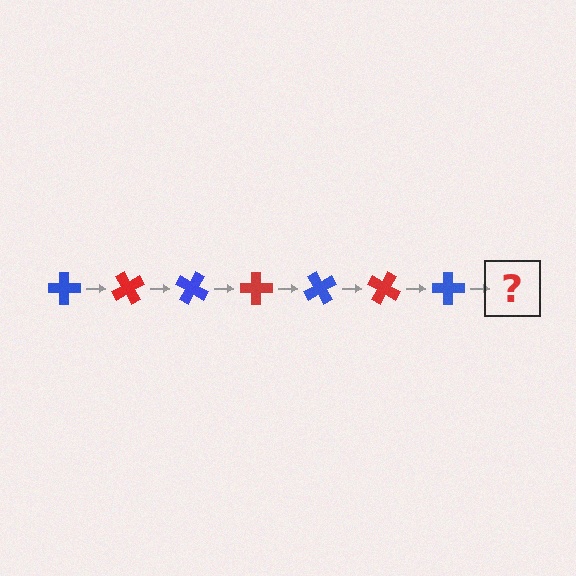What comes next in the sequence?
The next element should be a red cross, rotated 420 degrees from the start.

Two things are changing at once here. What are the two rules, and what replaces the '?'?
The two rules are that it rotates 60 degrees each step and the color cycles through blue and red. The '?' should be a red cross, rotated 420 degrees from the start.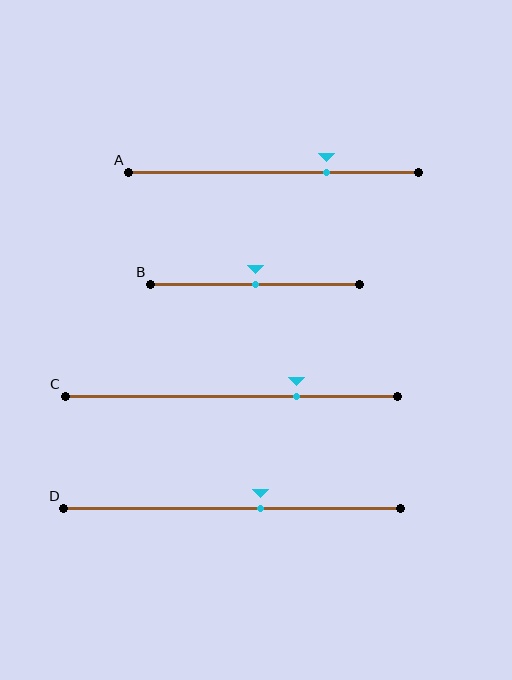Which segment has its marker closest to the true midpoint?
Segment B has its marker closest to the true midpoint.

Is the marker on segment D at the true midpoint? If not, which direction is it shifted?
No, the marker on segment D is shifted to the right by about 8% of the segment length.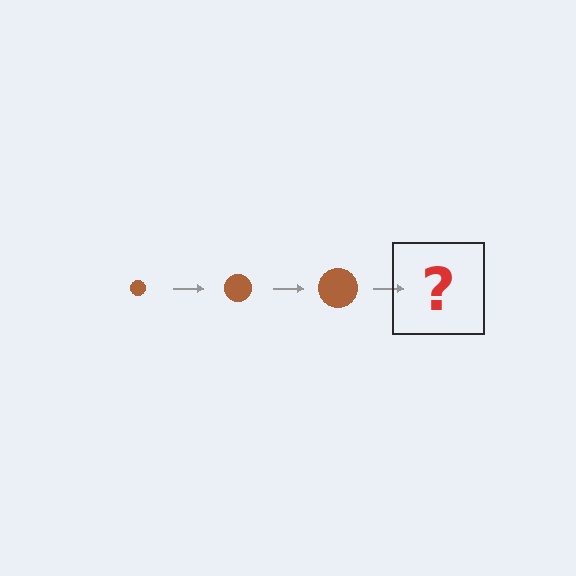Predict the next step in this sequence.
The next step is a brown circle, larger than the previous one.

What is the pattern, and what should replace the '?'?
The pattern is that the circle gets progressively larger each step. The '?' should be a brown circle, larger than the previous one.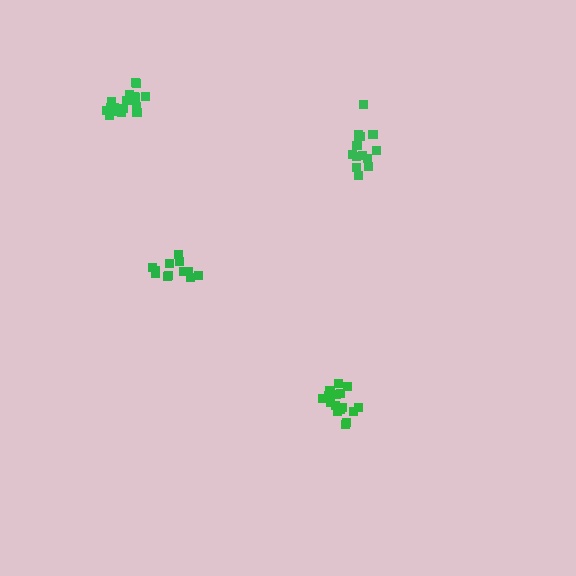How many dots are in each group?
Group 1: 12 dots, Group 2: 15 dots, Group 3: 17 dots, Group 4: 18 dots (62 total).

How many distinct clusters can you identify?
There are 4 distinct clusters.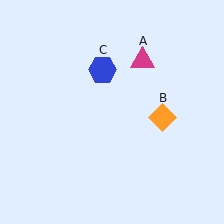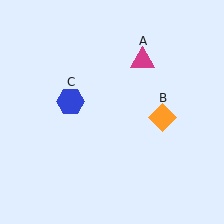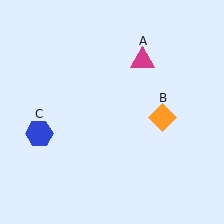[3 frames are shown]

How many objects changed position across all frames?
1 object changed position: blue hexagon (object C).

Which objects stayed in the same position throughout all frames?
Magenta triangle (object A) and orange diamond (object B) remained stationary.